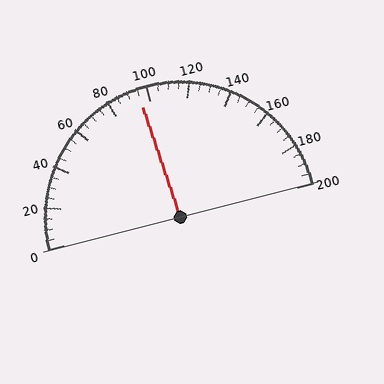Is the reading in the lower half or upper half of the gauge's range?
The reading is in the lower half of the range (0 to 200).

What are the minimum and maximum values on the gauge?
The gauge ranges from 0 to 200.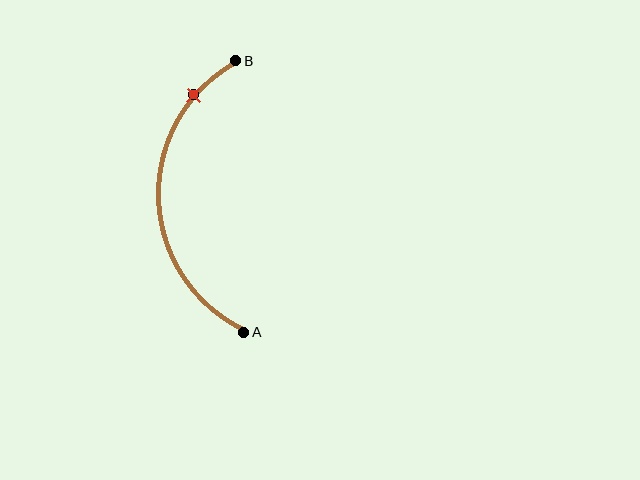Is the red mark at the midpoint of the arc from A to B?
No. The red mark lies on the arc but is closer to endpoint B. The arc midpoint would be at the point on the curve equidistant along the arc from both A and B.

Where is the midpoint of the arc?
The arc midpoint is the point on the curve farthest from the straight line joining A and B. It sits to the left of that line.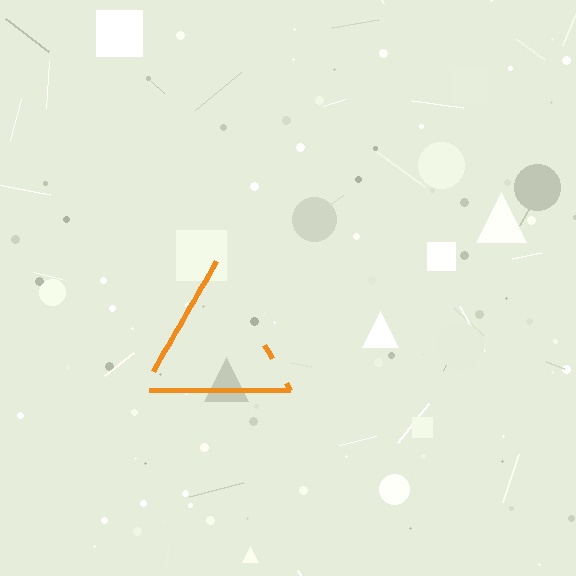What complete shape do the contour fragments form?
The contour fragments form a triangle.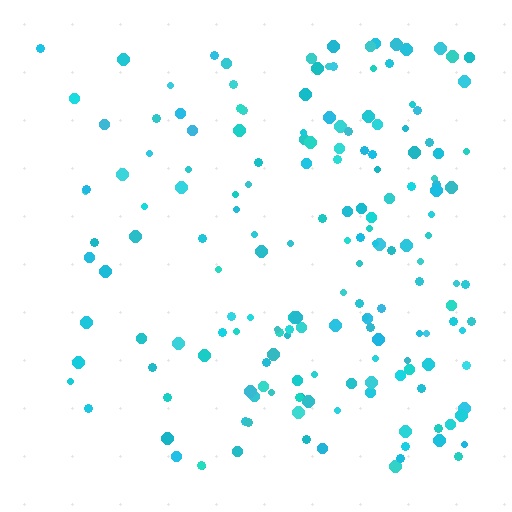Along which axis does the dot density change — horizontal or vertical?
Horizontal.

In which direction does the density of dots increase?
From left to right, with the right side densest.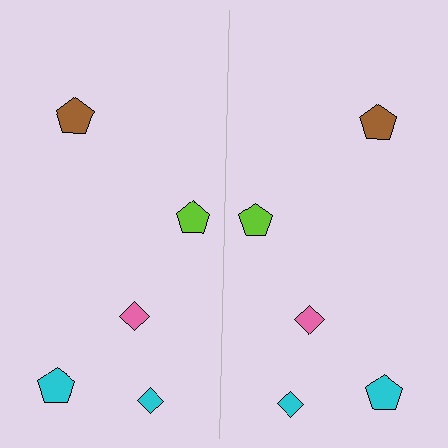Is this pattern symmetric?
Yes, this pattern has bilateral (reflection) symmetry.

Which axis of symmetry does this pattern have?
The pattern has a vertical axis of symmetry running through the center of the image.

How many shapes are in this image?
There are 10 shapes in this image.